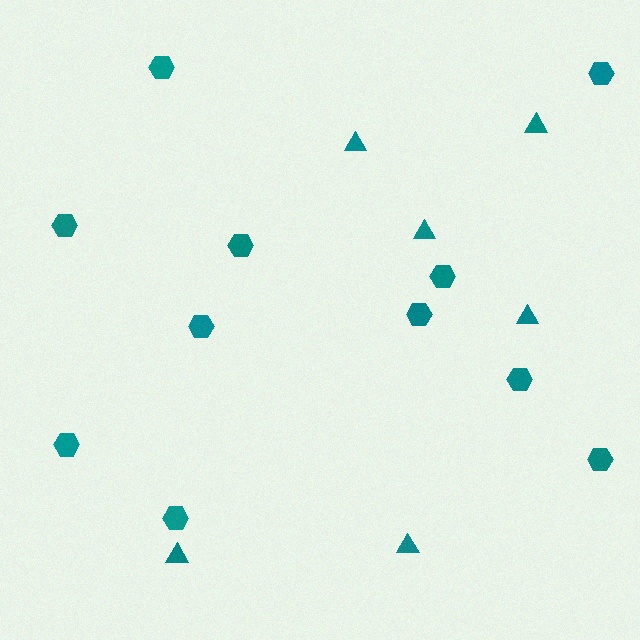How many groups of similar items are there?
There are 2 groups: one group of hexagons (11) and one group of triangles (6).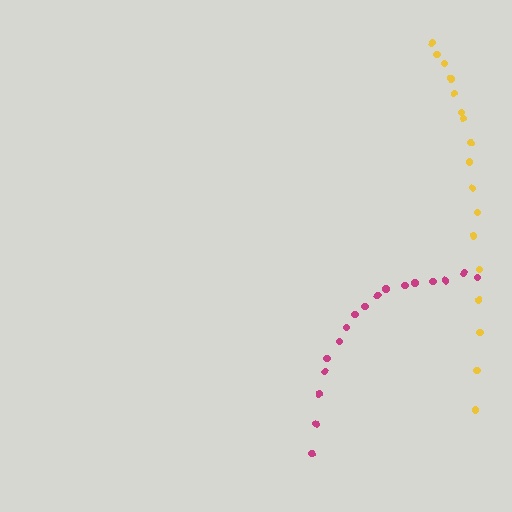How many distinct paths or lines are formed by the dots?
There are 2 distinct paths.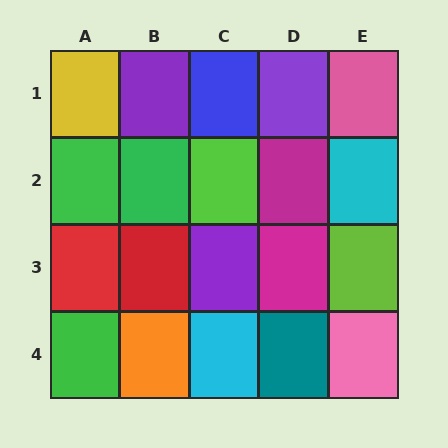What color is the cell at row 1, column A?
Yellow.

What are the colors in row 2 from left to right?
Green, green, lime, magenta, cyan.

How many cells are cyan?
2 cells are cyan.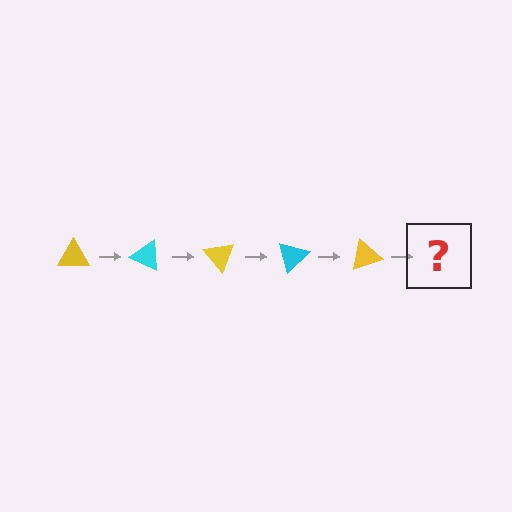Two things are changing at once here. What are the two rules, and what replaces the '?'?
The two rules are that it rotates 25 degrees each step and the color cycles through yellow and cyan. The '?' should be a cyan triangle, rotated 125 degrees from the start.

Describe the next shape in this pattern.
It should be a cyan triangle, rotated 125 degrees from the start.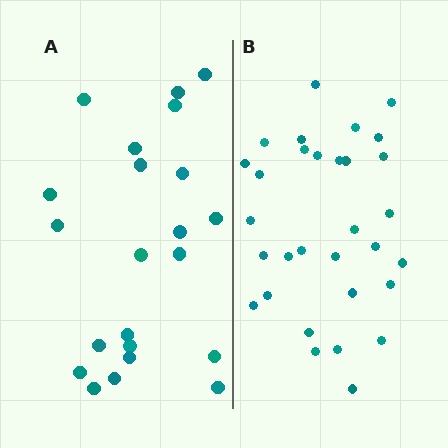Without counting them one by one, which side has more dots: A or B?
Region B (the right region) has more dots.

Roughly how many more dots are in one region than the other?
Region B has roughly 8 or so more dots than region A.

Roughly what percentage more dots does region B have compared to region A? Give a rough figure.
About 40% more.